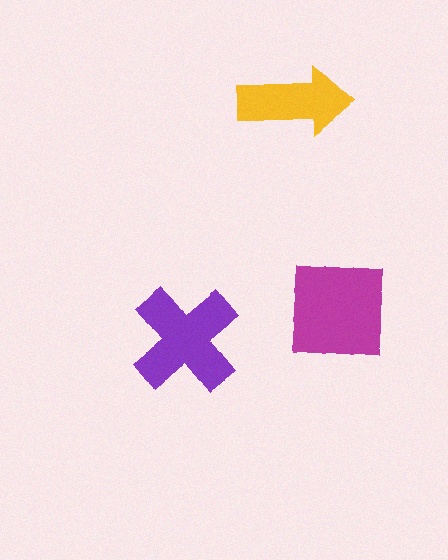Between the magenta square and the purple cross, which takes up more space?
The magenta square.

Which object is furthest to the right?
The magenta square is rightmost.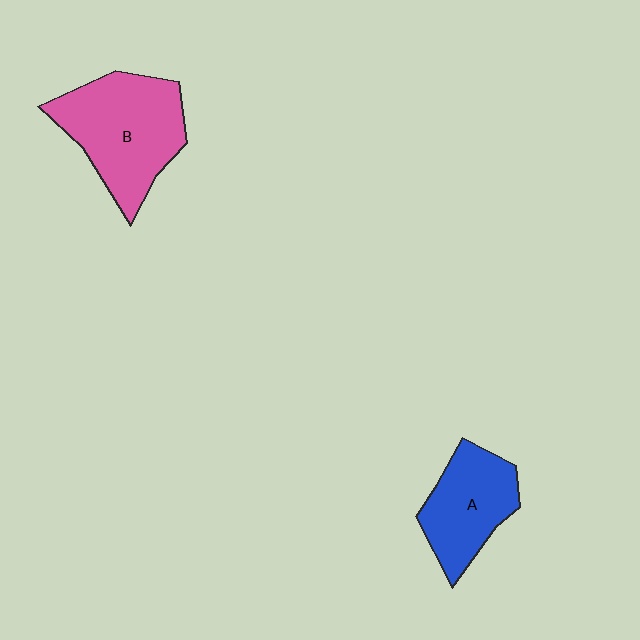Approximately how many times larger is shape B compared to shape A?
Approximately 1.4 times.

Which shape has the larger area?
Shape B (pink).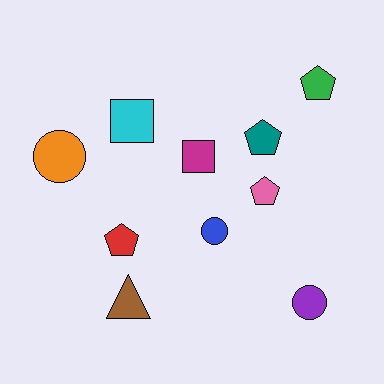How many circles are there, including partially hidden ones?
There are 3 circles.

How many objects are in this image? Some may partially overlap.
There are 10 objects.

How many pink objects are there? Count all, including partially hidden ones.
There is 1 pink object.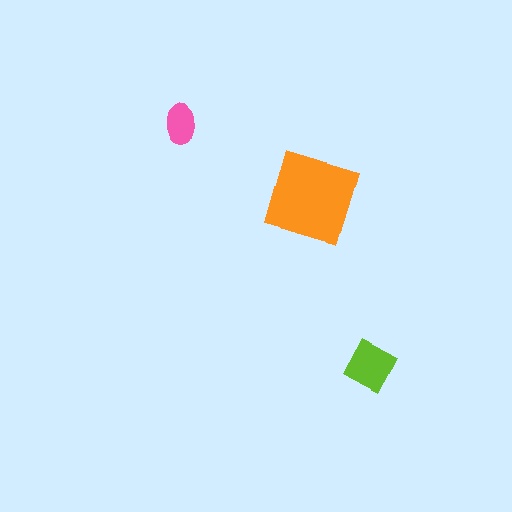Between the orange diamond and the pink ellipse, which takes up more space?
The orange diamond.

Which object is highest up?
The pink ellipse is topmost.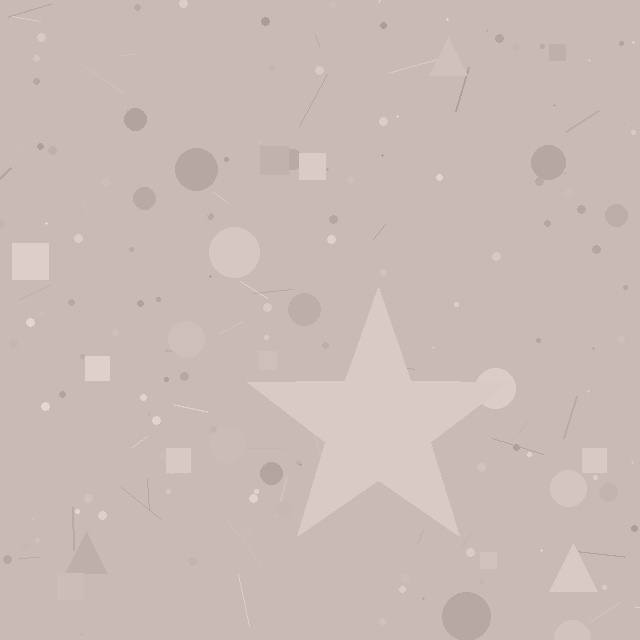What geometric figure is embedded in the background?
A star is embedded in the background.